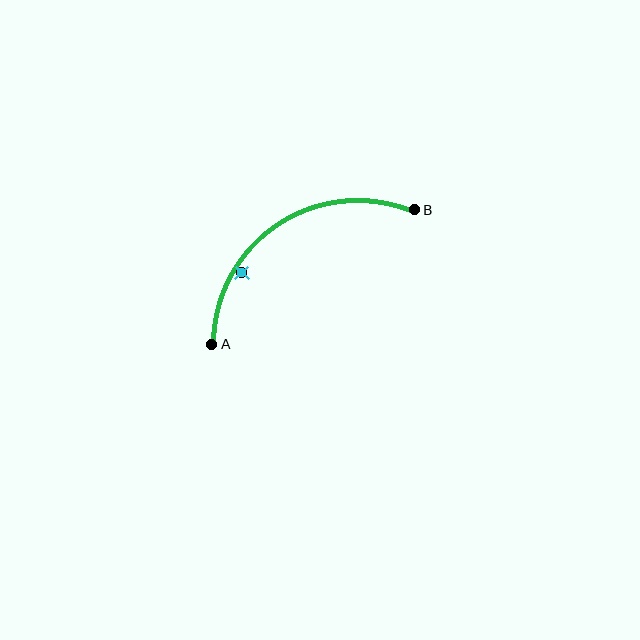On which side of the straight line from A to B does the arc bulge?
The arc bulges above the straight line connecting A and B.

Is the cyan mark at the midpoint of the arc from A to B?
No — the cyan mark does not lie on the arc at all. It sits slightly inside the curve.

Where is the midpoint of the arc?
The arc midpoint is the point on the curve farthest from the straight line joining A and B. It sits above that line.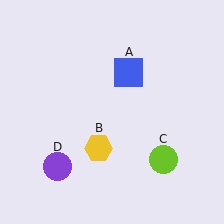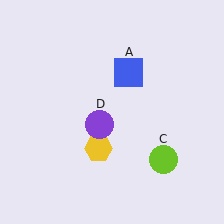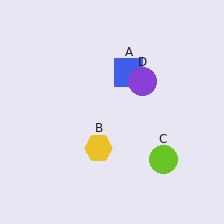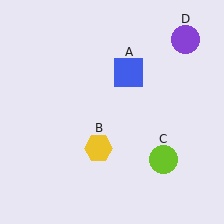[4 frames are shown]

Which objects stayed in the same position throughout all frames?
Blue square (object A) and yellow hexagon (object B) and lime circle (object C) remained stationary.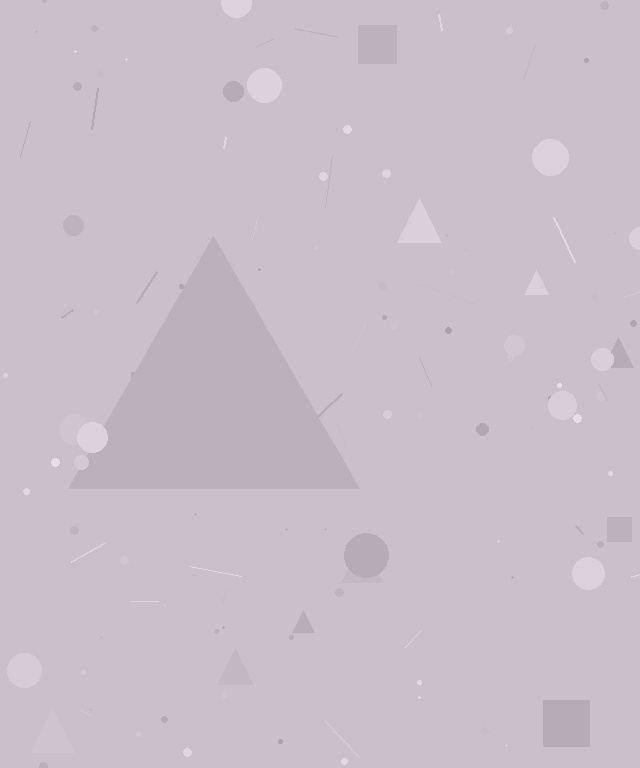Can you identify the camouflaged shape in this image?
The camouflaged shape is a triangle.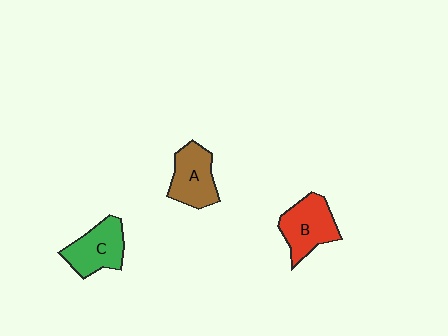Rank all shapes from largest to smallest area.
From largest to smallest: B (red), C (green), A (brown).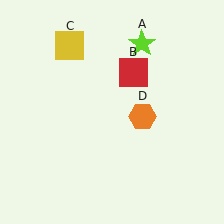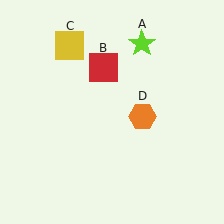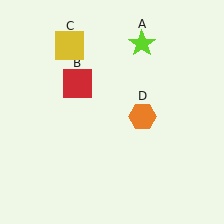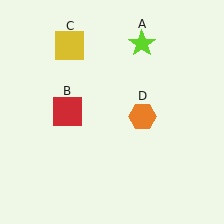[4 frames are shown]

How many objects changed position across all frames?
1 object changed position: red square (object B).